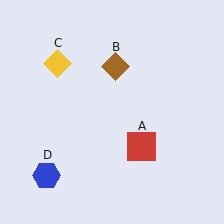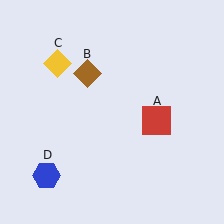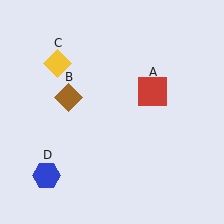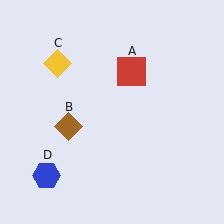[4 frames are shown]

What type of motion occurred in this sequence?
The red square (object A), brown diamond (object B) rotated counterclockwise around the center of the scene.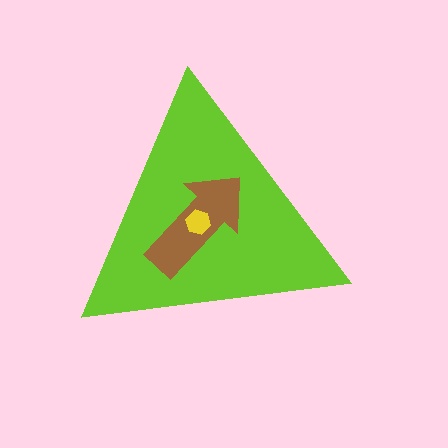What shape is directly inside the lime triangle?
The brown arrow.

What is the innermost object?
The yellow hexagon.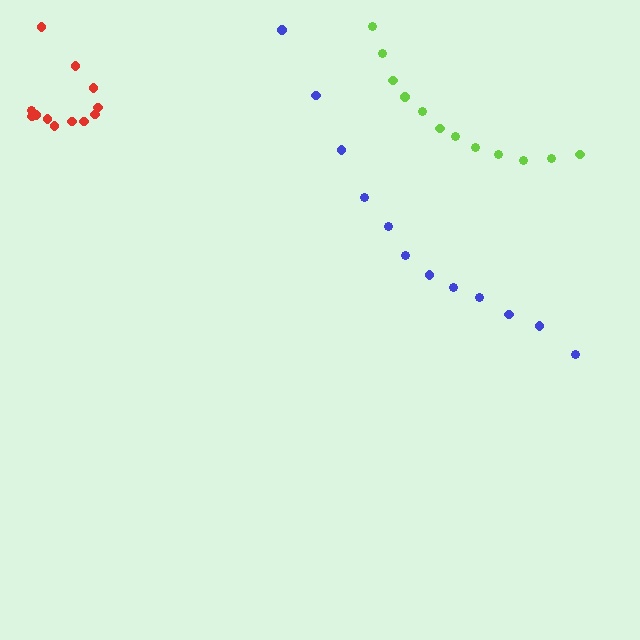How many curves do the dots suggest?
There are 3 distinct paths.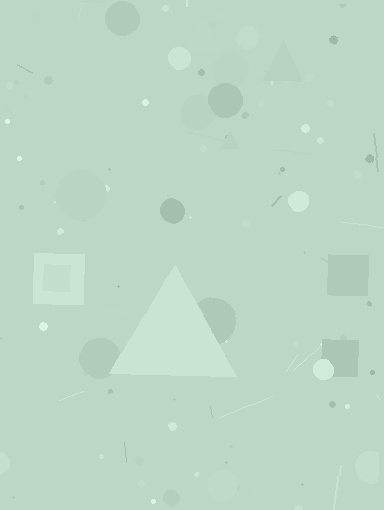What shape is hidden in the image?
A triangle is hidden in the image.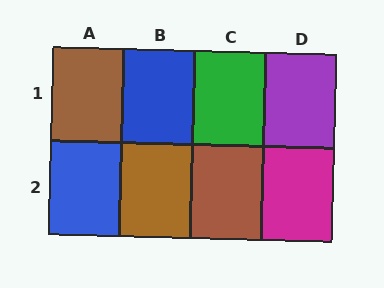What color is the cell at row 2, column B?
Brown.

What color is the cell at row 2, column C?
Brown.